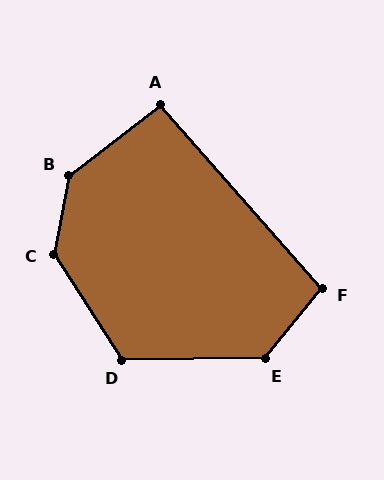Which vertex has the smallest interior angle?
A, at approximately 94 degrees.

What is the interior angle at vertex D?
Approximately 122 degrees (obtuse).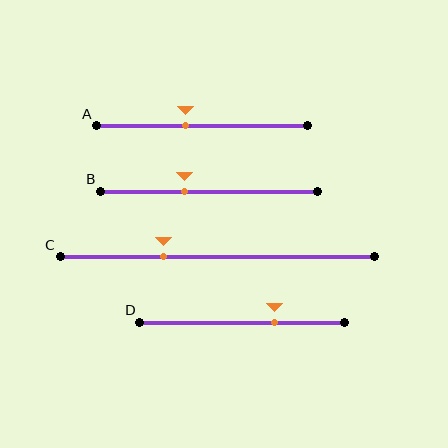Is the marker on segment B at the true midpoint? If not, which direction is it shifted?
No, the marker on segment B is shifted to the left by about 12% of the segment length.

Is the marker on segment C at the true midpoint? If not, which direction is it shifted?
No, the marker on segment C is shifted to the left by about 17% of the segment length.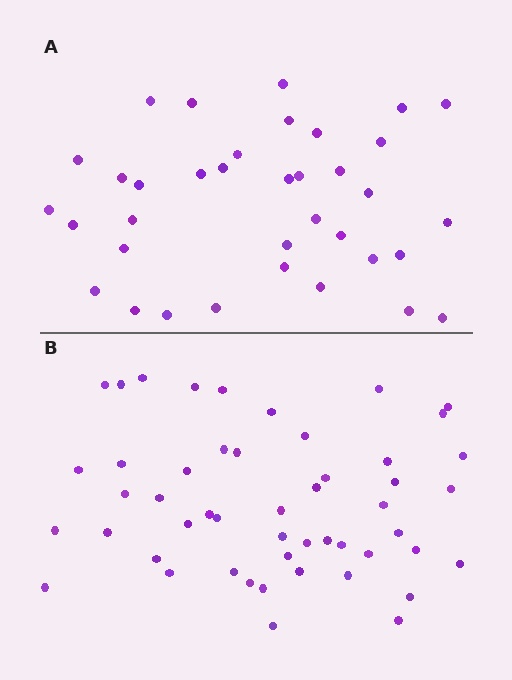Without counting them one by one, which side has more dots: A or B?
Region B (the bottom region) has more dots.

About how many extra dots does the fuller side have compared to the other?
Region B has approximately 15 more dots than region A.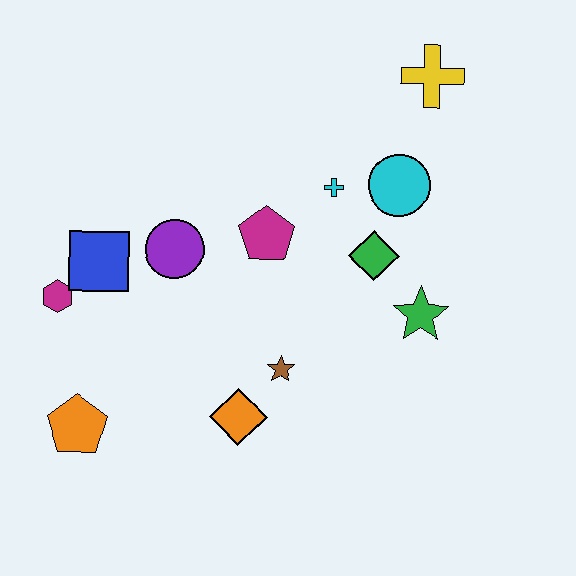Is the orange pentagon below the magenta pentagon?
Yes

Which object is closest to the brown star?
The orange diamond is closest to the brown star.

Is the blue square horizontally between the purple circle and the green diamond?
No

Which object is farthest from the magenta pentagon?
The orange pentagon is farthest from the magenta pentagon.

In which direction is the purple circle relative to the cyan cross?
The purple circle is to the left of the cyan cross.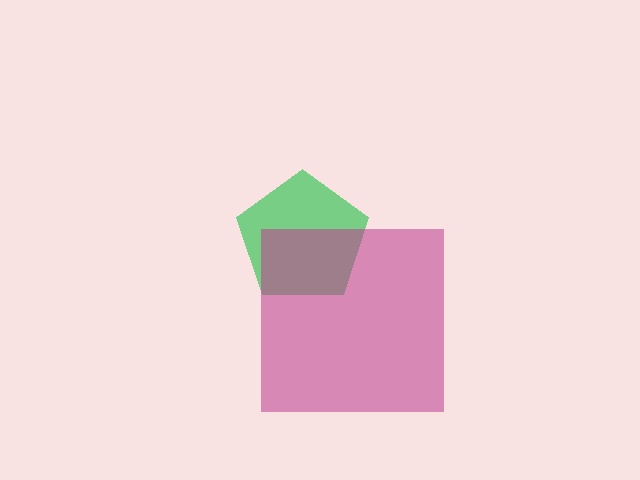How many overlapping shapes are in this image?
There are 2 overlapping shapes in the image.